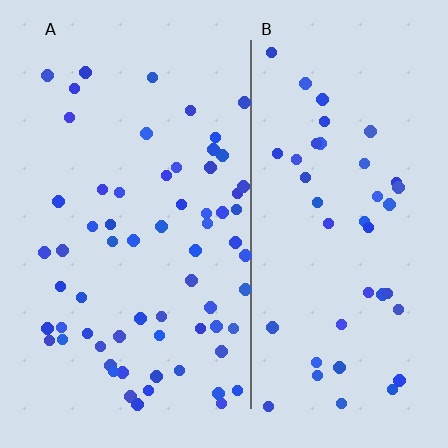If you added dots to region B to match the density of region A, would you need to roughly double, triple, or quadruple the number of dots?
Approximately double.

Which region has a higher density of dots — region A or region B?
A (the left).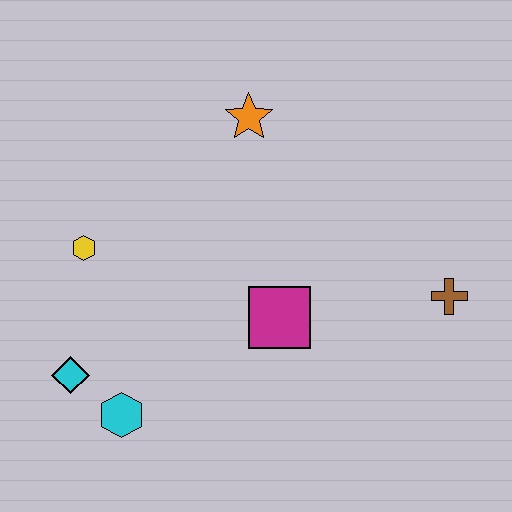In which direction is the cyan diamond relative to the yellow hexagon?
The cyan diamond is below the yellow hexagon.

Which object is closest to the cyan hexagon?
The cyan diamond is closest to the cyan hexagon.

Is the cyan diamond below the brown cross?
Yes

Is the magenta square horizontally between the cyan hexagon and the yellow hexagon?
No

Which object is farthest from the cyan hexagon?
The brown cross is farthest from the cyan hexagon.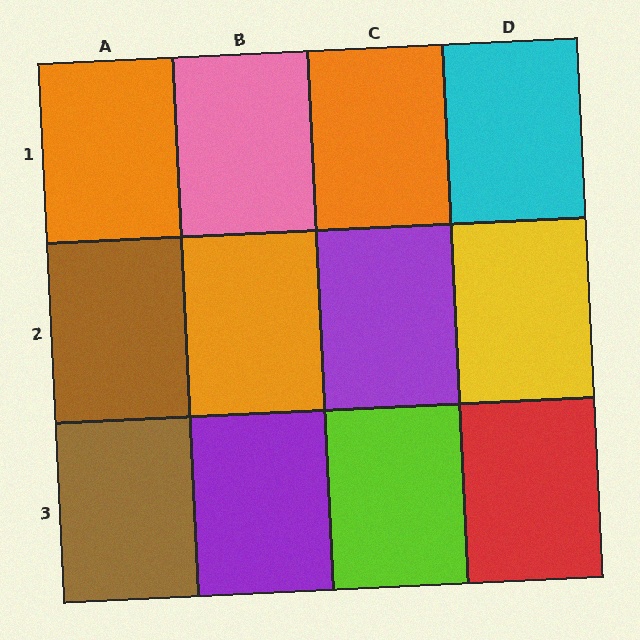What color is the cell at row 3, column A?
Brown.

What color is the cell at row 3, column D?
Red.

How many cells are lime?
1 cell is lime.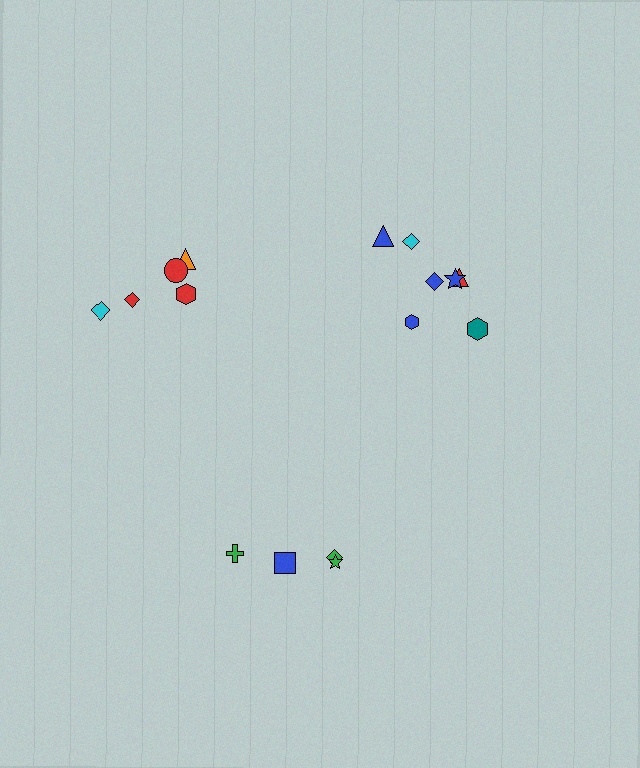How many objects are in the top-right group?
There are 7 objects.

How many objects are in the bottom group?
There are 4 objects.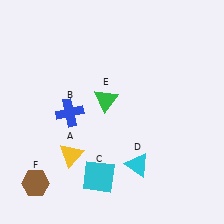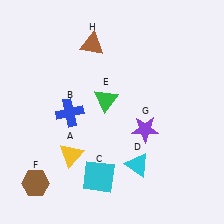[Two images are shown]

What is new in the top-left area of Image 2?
A brown triangle (H) was added in the top-left area of Image 2.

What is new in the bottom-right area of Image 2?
A purple star (G) was added in the bottom-right area of Image 2.